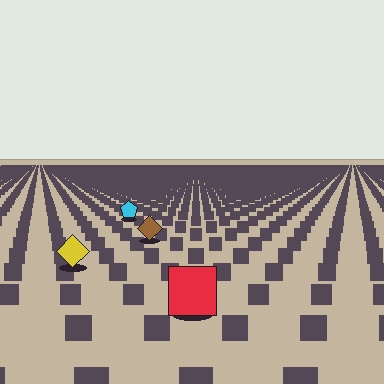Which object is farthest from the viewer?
The cyan pentagon is farthest from the viewer. It appears smaller and the ground texture around it is denser.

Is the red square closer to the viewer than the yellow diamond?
Yes. The red square is closer — you can tell from the texture gradient: the ground texture is coarser near it.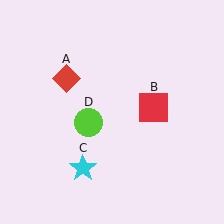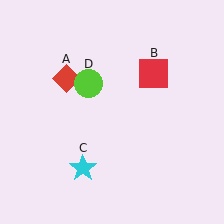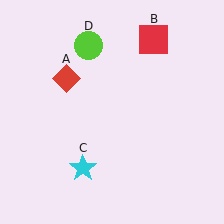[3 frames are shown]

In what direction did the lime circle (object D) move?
The lime circle (object D) moved up.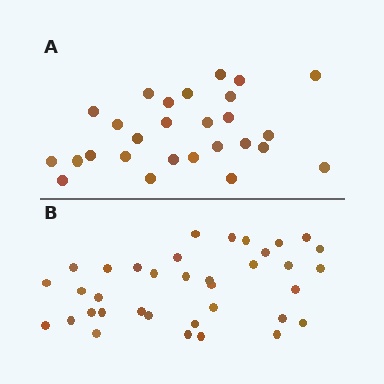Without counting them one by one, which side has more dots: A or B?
Region B (the bottom region) has more dots.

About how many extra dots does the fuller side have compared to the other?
Region B has roughly 8 or so more dots than region A.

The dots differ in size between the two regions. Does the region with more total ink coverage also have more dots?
No. Region A has more total ink coverage because its dots are larger, but region B actually contains more individual dots. Total area can be misleading — the number of items is what matters here.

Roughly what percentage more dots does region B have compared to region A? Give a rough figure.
About 35% more.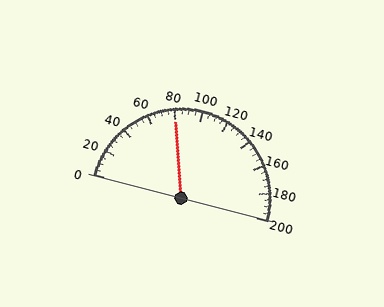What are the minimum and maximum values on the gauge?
The gauge ranges from 0 to 200.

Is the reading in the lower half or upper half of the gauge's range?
The reading is in the lower half of the range (0 to 200).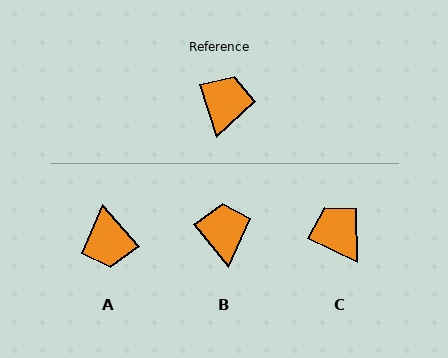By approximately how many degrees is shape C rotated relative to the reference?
Approximately 48 degrees counter-clockwise.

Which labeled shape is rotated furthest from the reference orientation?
A, about 156 degrees away.